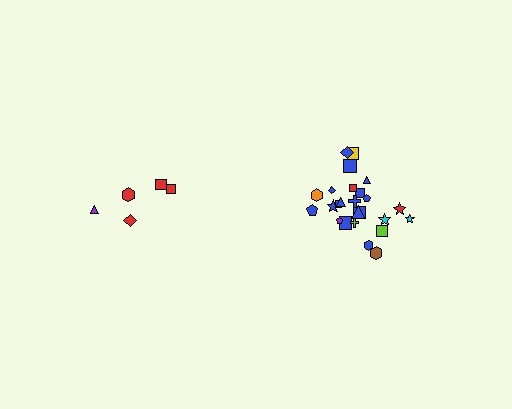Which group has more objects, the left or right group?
The right group.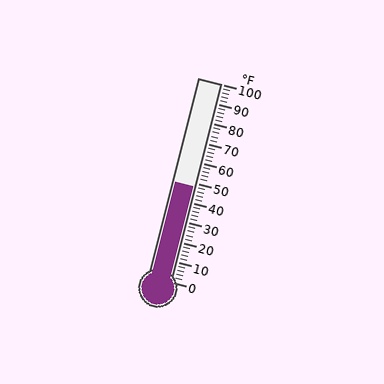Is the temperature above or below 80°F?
The temperature is below 80°F.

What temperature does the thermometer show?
The thermometer shows approximately 48°F.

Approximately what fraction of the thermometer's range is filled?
The thermometer is filled to approximately 50% of its range.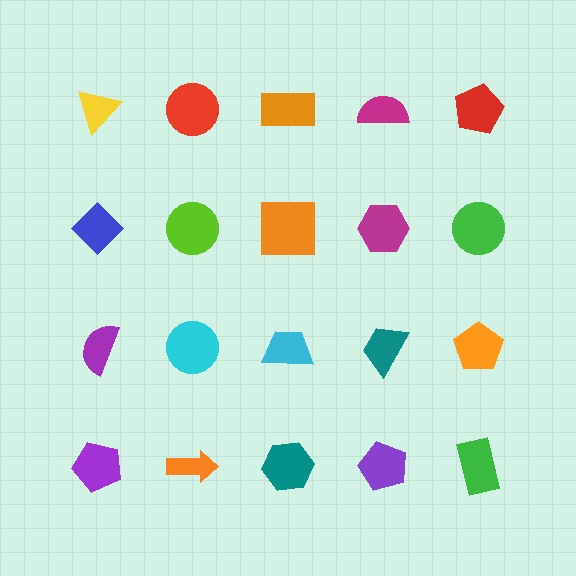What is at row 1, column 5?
A red pentagon.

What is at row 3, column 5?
An orange pentagon.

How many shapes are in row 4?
5 shapes.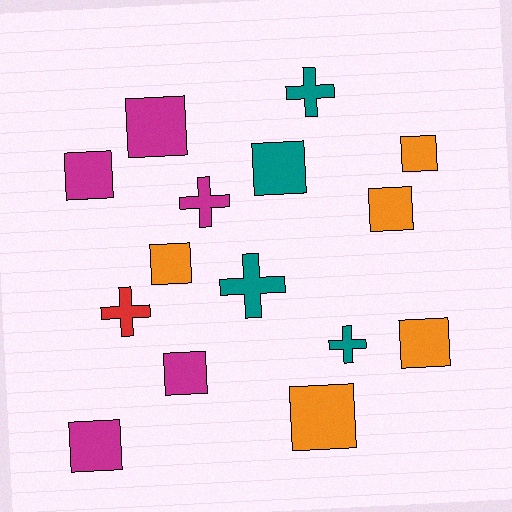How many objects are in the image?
There are 15 objects.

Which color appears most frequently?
Orange, with 5 objects.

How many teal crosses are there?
There are 3 teal crosses.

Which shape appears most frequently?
Square, with 10 objects.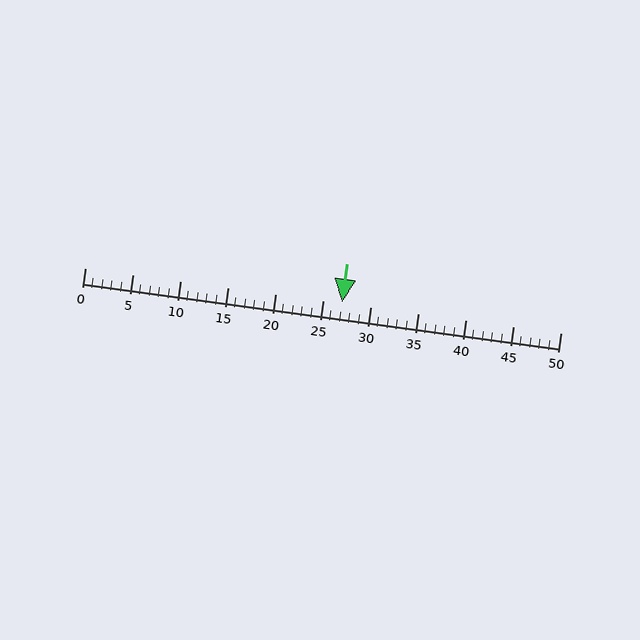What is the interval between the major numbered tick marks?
The major tick marks are spaced 5 units apart.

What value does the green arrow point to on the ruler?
The green arrow points to approximately 27.